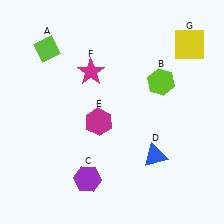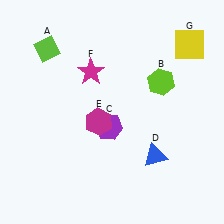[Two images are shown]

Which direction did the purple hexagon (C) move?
The purple hexagon (C) moved up.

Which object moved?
The purple hexagon (C) moved up.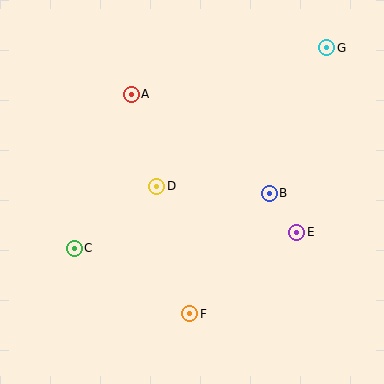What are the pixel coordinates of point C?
Point C is at (74, 248).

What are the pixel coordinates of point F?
Point F is at (190, 314).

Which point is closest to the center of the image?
Point D at (157, 186) is closest to the center.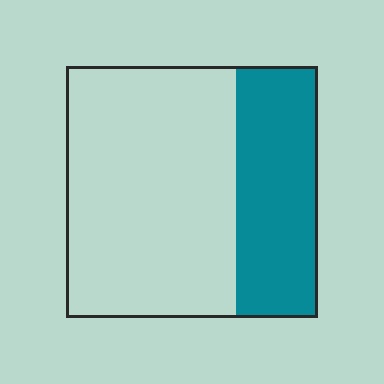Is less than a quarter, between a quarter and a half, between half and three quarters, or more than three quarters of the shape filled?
Between a quarter and a half.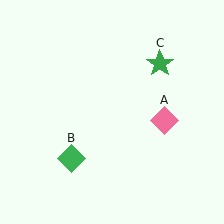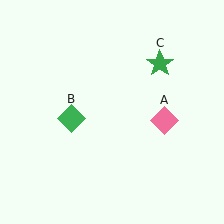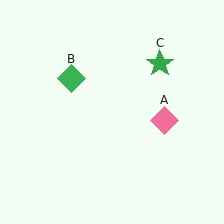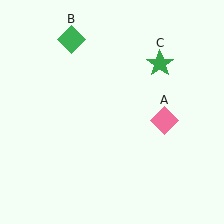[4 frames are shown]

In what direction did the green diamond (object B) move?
The green diamond (object B) moved up.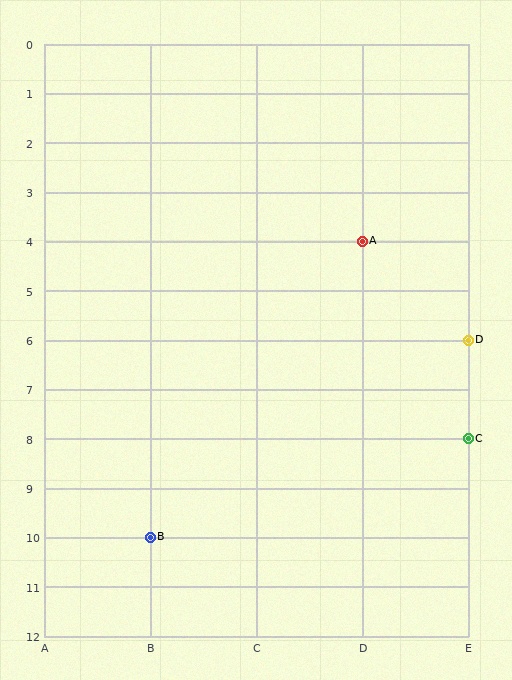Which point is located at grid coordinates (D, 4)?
Point A is at (D, 4).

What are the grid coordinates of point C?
Point C is at grid coordinates (E, 8).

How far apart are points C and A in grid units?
Points C and A are 1 column and 4 rows apart (about 4.1 grid units diagonally).